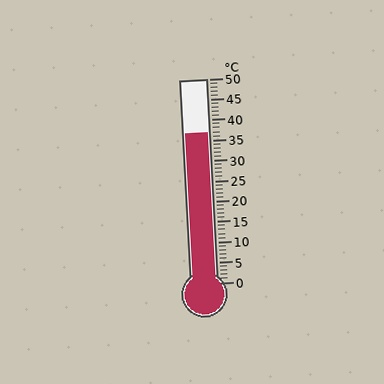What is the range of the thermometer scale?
The thermometer scale ranges from 0°C to 50°C.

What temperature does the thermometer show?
The thermometer shows approximately 37°C.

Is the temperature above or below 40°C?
The temperature is below 40°C.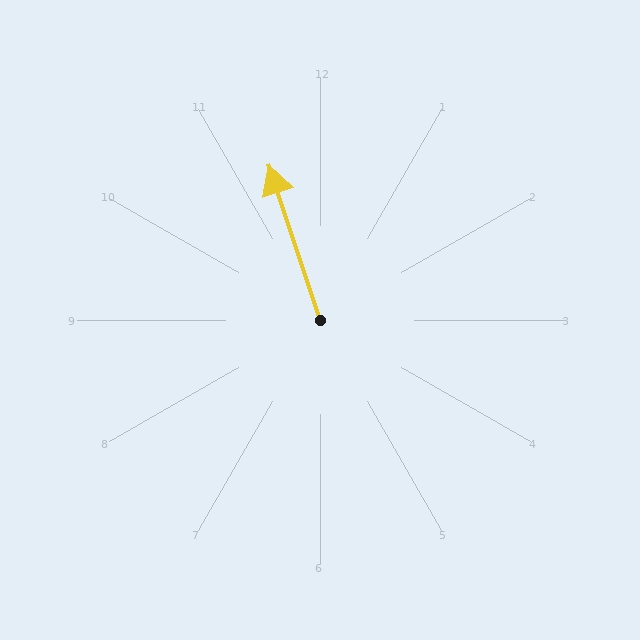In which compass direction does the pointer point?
North.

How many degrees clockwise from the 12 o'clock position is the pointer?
Approximately 342 degrees.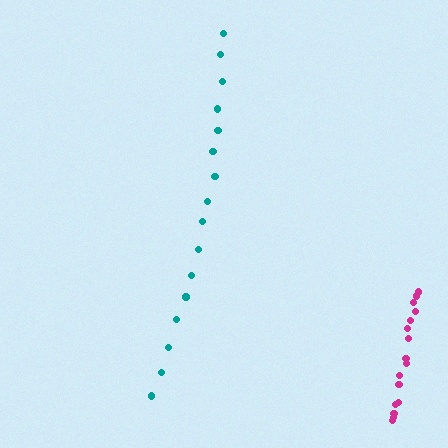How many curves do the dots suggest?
There are 2 distinct paths.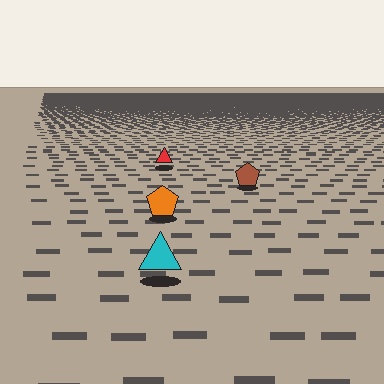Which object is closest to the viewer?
The cyan triangle is closest. The texture marks near it are larger and more spread out.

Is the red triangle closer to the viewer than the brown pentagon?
No. The brown pentagon is closer — you can tell from the texture gradient: the ground texture is coarser near it.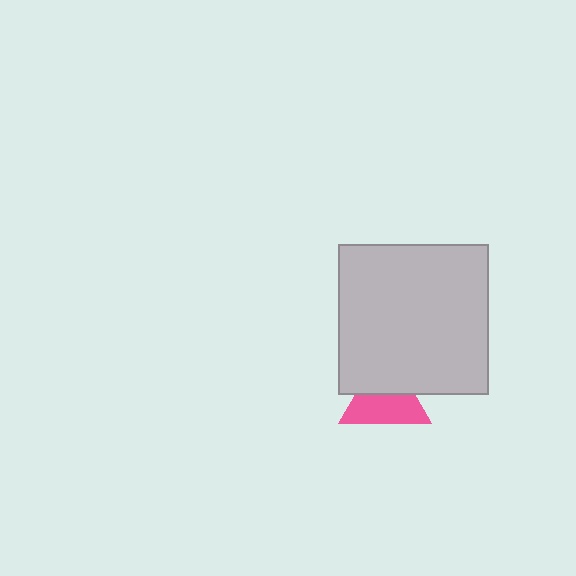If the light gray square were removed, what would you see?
You would see the complete pink triangle.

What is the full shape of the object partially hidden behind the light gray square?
The partially hidden object is a pink triangle.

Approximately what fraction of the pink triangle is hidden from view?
Roughly 43% of the pink triangle is hidden behind the light gray square.